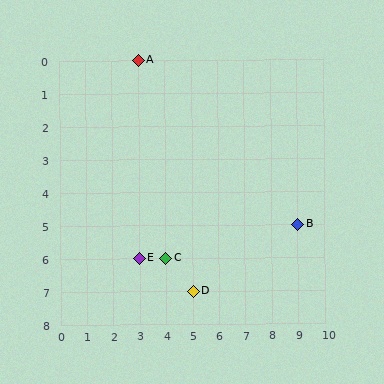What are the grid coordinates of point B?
Point B is at grid coordinates (9, 5).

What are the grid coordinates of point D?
Point D is at grid coordinates (5, 7).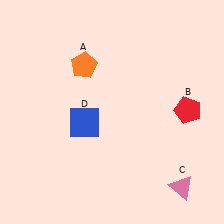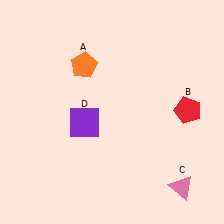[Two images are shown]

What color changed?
The square (D) changed from blue in Image 1 to purple in Image 2.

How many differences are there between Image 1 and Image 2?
There is 1 difference between the two images.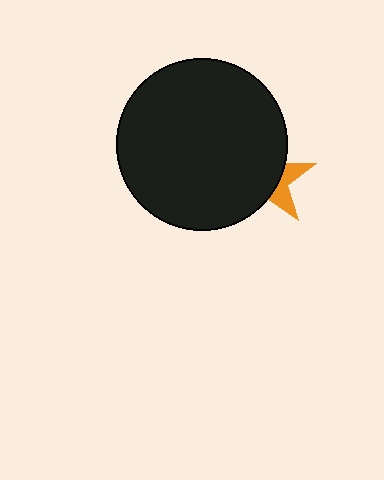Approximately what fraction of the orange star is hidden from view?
Roughly 70% of the orange star is hidden behind the black circle.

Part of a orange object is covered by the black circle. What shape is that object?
It is a star.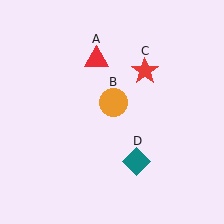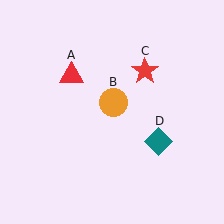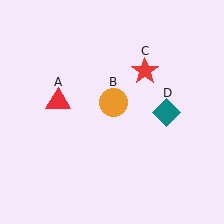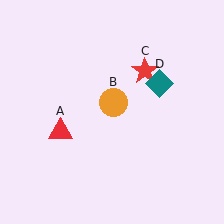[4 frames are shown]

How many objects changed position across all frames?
2 objects changed position: red triangle (object A), teal diamond (object D).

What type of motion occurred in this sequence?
The red triangle (object A), teal diamond (object D) rotated counterclockwise around the center of the scene.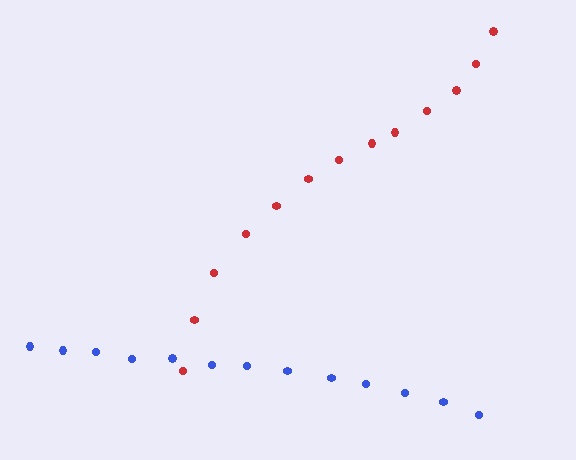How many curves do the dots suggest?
There are 2 distinct paths.